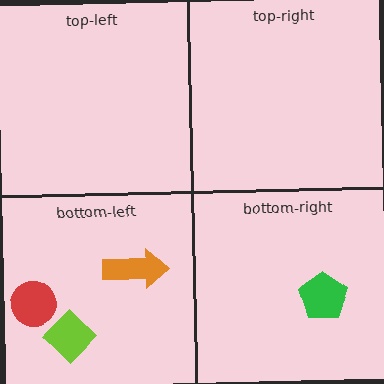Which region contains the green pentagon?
The bottom-right region.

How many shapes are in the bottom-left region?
3.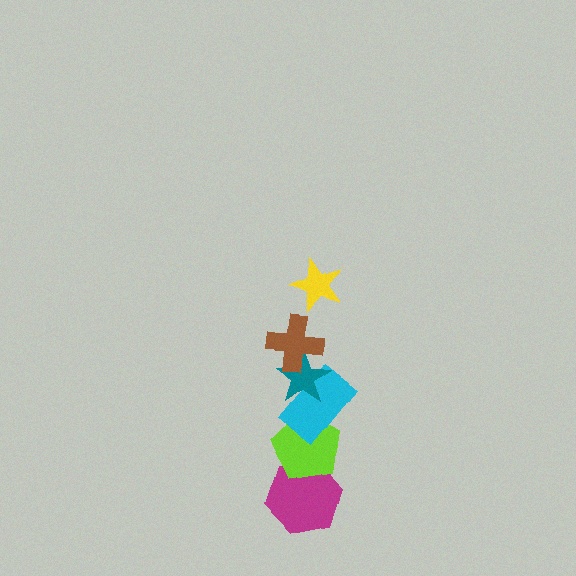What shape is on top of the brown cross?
The yellow star is on top of the brown cross.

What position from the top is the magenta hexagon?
The magenta hexagon is 6th from the top.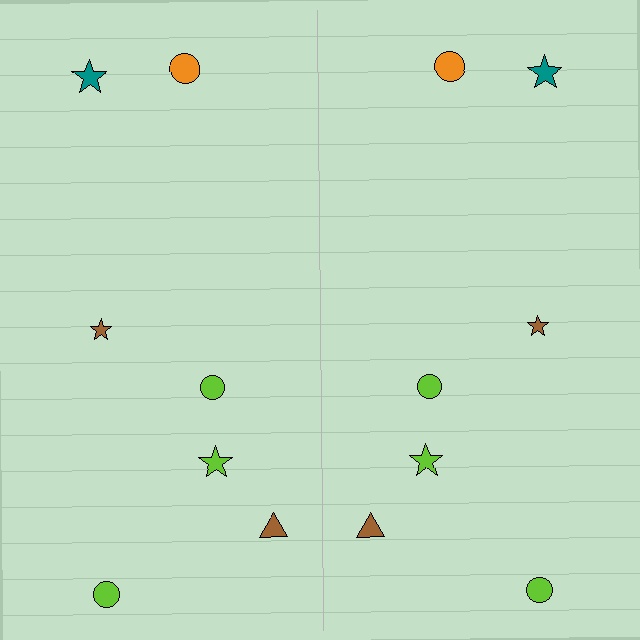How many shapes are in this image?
There are 14 shapes in this image.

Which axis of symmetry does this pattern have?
The pattern has a vertical axis of symmetry running through the center of the image.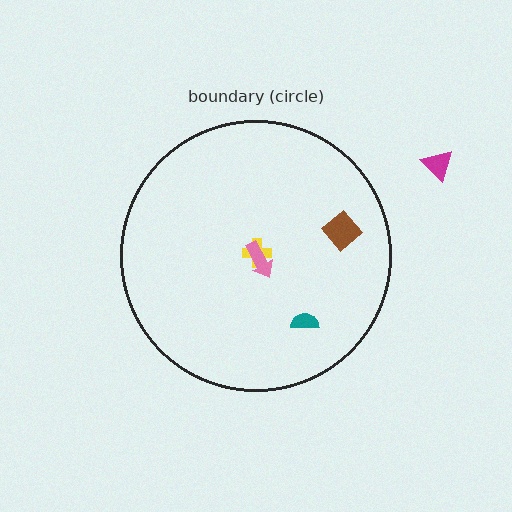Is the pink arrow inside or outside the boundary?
Inside.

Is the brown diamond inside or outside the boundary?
Inside.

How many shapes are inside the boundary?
4 inside, 1 outside.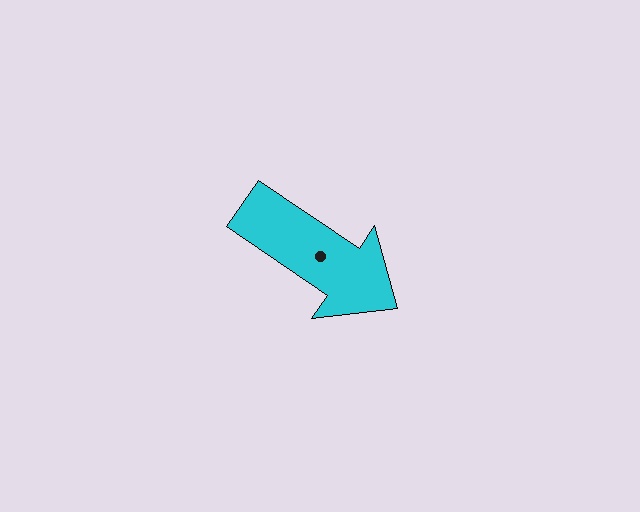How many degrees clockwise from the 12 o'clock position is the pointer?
Approximately 124 degrees.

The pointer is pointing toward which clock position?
Roughly 4 o'clock.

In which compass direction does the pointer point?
Southeast.